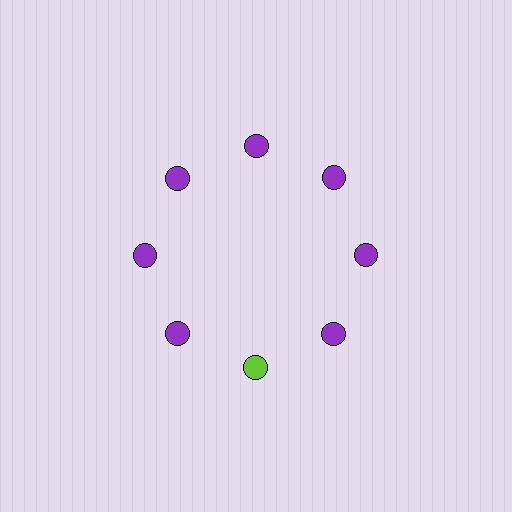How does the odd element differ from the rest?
It has a different color: lime instead of purple.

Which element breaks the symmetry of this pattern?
The lime circle at roughly the 6 o'clock position breaks the symmetry. All other shapes are purple circles.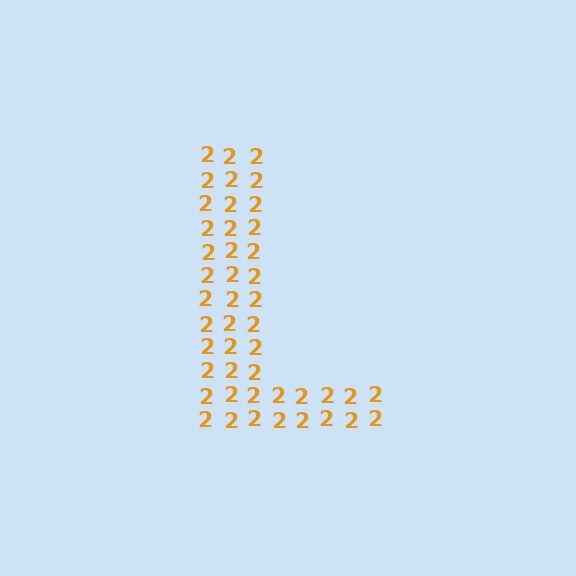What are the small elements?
The small elements are digit 2's.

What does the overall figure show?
The overall figure shows the letter L.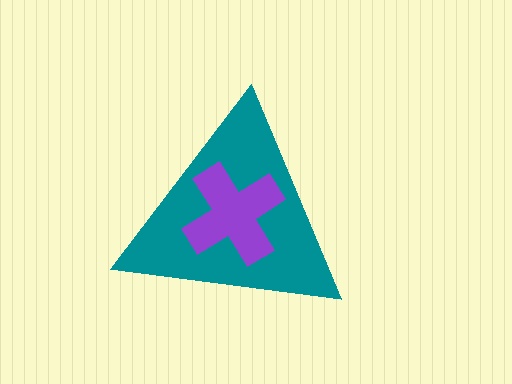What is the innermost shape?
The purple cross.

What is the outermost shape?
The teal triangle.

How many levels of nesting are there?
2.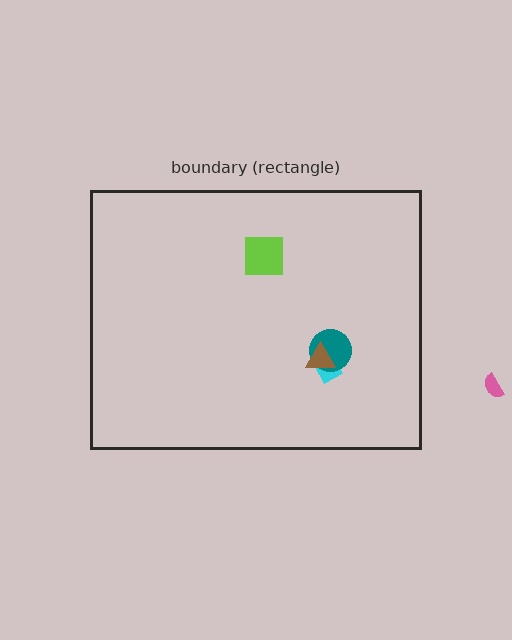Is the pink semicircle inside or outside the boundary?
Outside.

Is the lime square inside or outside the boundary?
Inside.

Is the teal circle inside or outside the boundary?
Inside.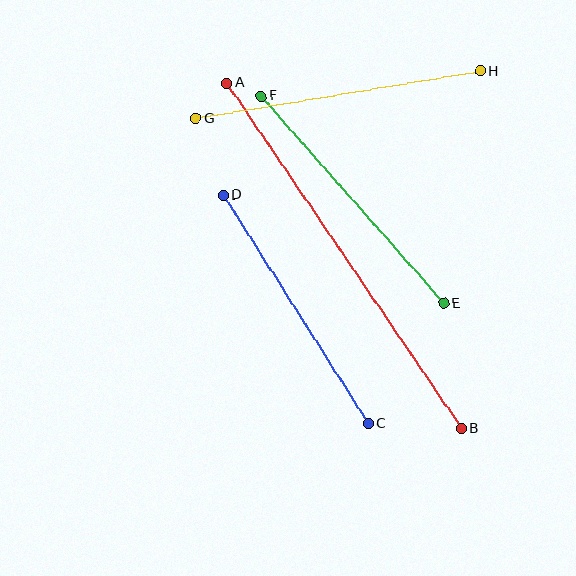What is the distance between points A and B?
The distance is approximately 418 pixels.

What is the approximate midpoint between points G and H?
The midpoint is at approximately (338, 95) pixels.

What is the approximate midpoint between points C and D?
The midpoint is at approximately (296, 309) pixels.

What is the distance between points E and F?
The distance is approximately 276 pixels.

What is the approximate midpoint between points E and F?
The midpoint is at approximately (352, 200) pixels.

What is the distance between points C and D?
The distance is approximately 270 pixels.